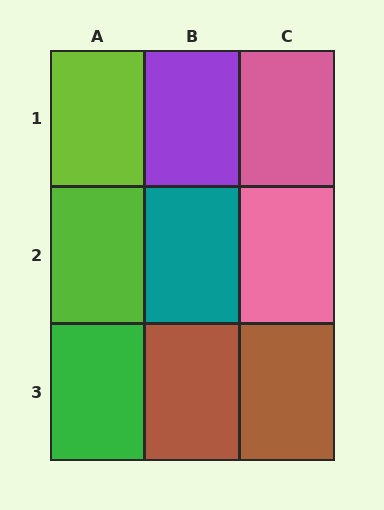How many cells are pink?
2 cells are pink.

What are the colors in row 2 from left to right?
Lime, teal, pink.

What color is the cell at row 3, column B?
Brown.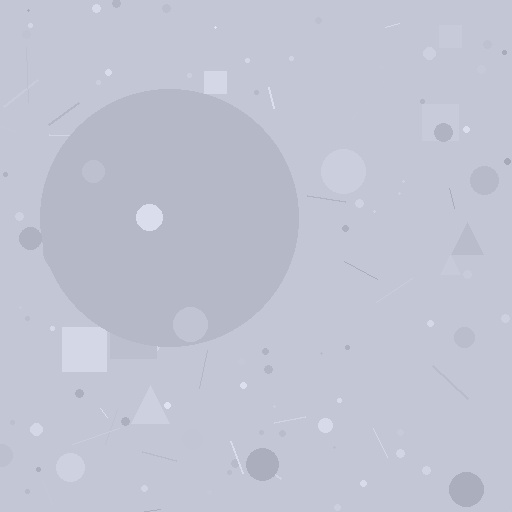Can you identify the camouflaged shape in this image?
The camouflaged shape is a circle.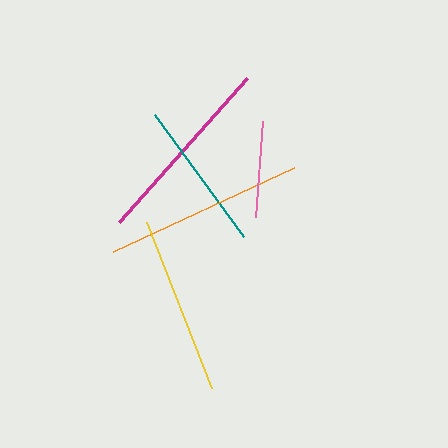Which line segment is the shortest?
The pink line is the shortest at approximately 96 pixels.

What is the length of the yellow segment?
The yellow segment is approximately 178 pixels long.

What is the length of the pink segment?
The pink segment is approximately 96 pixels long.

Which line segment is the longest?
The orange line is the longest at approximately 199 pixels.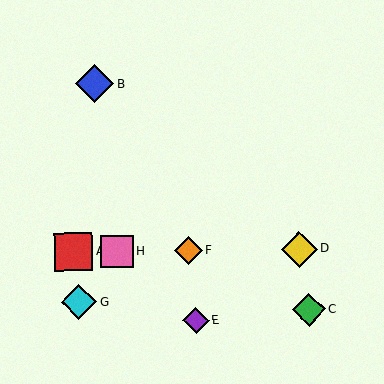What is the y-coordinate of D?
Object D is at y≈249.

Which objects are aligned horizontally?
Objects A, D, F, H are aligned horizontally.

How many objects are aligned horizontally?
4 objects (A, D, F, H) are aligned horizontally.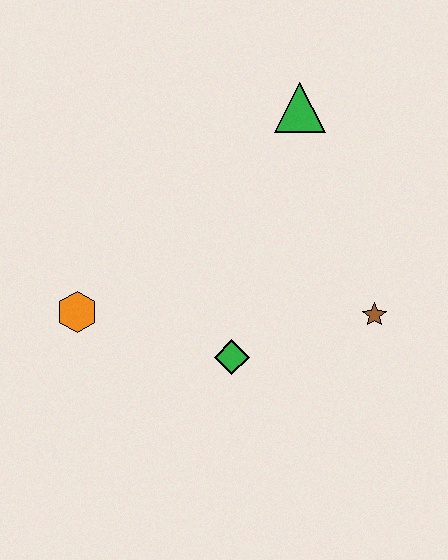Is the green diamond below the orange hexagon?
Yes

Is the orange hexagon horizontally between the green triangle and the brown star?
No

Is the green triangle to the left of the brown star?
Yes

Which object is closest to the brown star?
The green diamond is closest to the brown star.